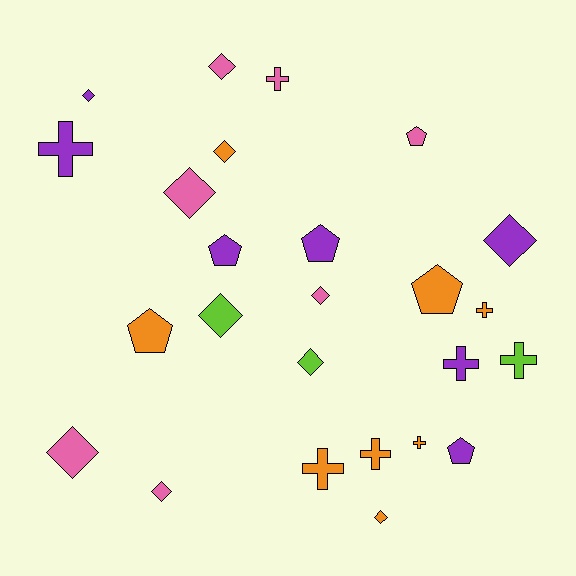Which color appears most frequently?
Orange, with 8 objects.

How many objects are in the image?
There are 25 objects.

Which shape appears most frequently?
Diamond, with 11 objects.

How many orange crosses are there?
There are 4 orange crosses.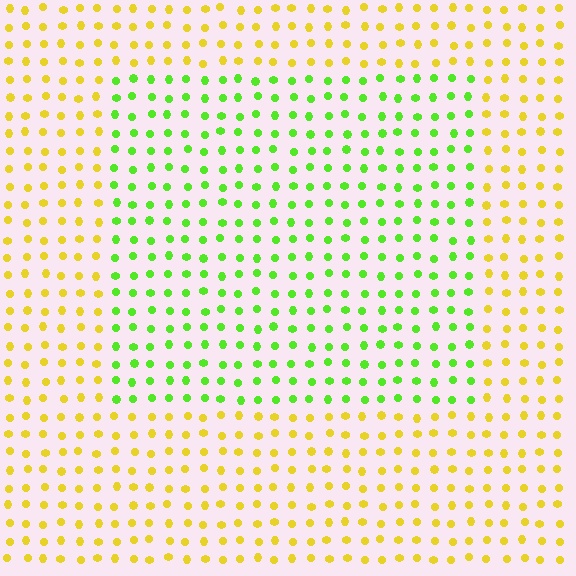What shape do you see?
I see a rectangle.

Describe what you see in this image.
The image is filled with small yellow elements in a uniform arrangement. A rectangle-shaped region is visible where the elements are tinted to a slightly different hue, forming a subtle color boundary.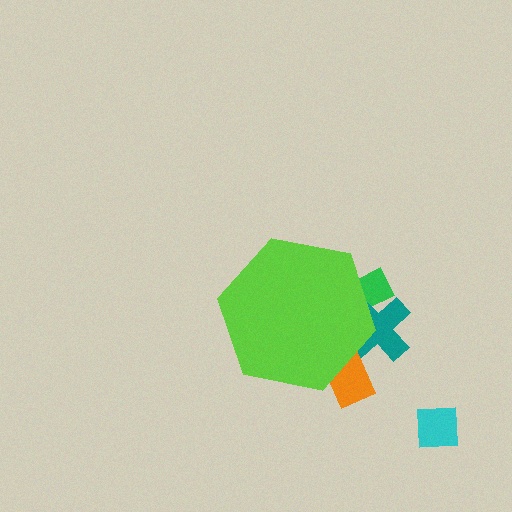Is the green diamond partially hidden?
Yes, the green diamond is partially hidden behind the lime hexagon.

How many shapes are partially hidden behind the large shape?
3 shapes are partially hidden.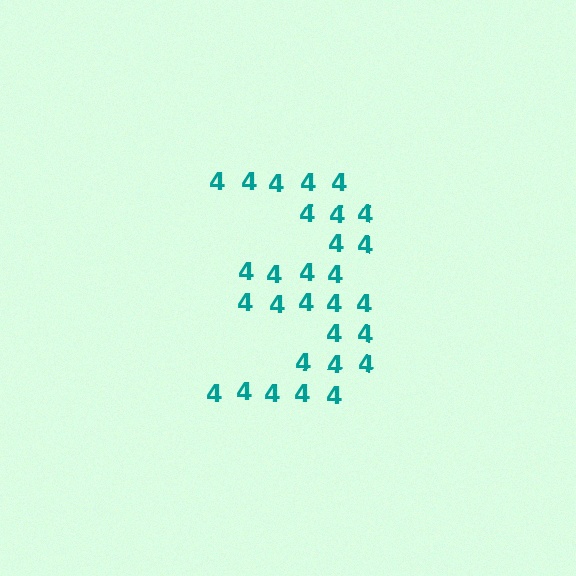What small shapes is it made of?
It is made of small digit 4's.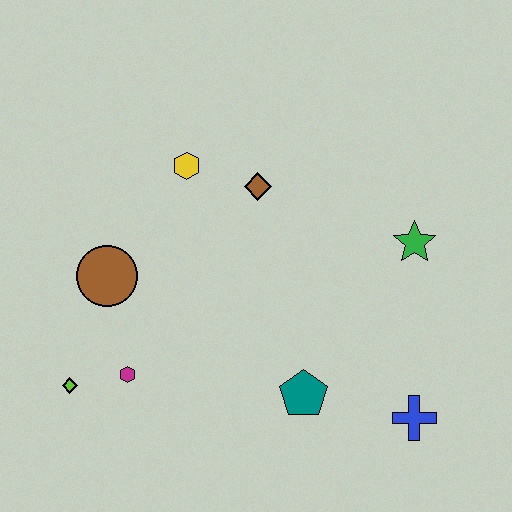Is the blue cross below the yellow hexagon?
Yes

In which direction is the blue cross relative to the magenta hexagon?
The blue cross is to the right of the magenta hexagon.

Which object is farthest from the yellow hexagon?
The blue cross is farthest from the yellow hexagon.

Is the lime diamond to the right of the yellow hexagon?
No